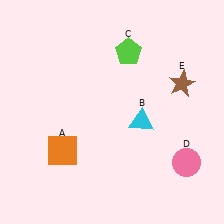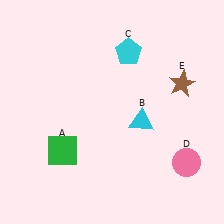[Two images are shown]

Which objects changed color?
A changed from orange to green. C changed from lime to cyan.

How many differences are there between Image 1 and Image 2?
There are 2 differences between the two images.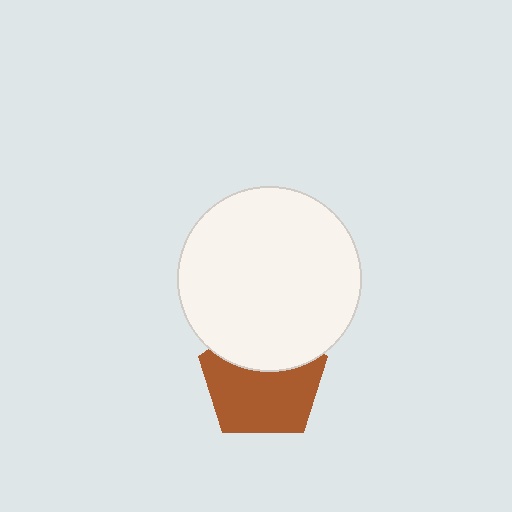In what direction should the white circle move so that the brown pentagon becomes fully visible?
The white circle should move up. That is the shortest direction to clear the overlap and leave the brown pentagon fully visible.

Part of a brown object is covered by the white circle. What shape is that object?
It is a pentagon.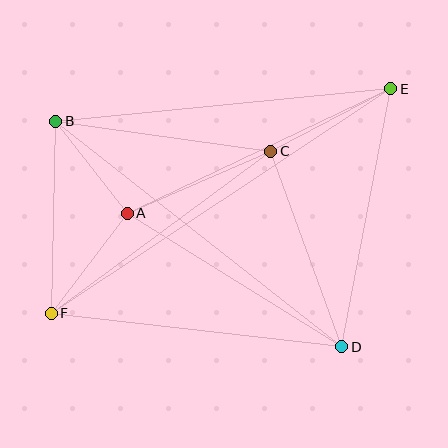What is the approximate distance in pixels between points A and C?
The distance between A and C is approximately 156 pixels.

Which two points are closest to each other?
Points A and B are closest to each other.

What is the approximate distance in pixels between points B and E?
The distance between B and E is approximately 337 pixels.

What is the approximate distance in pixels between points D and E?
The distance between D and E is approximately 262 pixels.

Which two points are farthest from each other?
Points E and F are farthest from each other.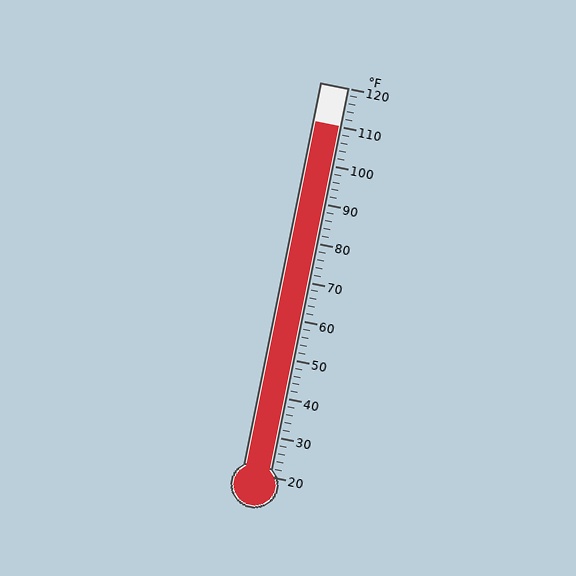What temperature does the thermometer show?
The thermometer shows approximately 110°F.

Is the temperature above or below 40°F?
The temperature is above 40°F.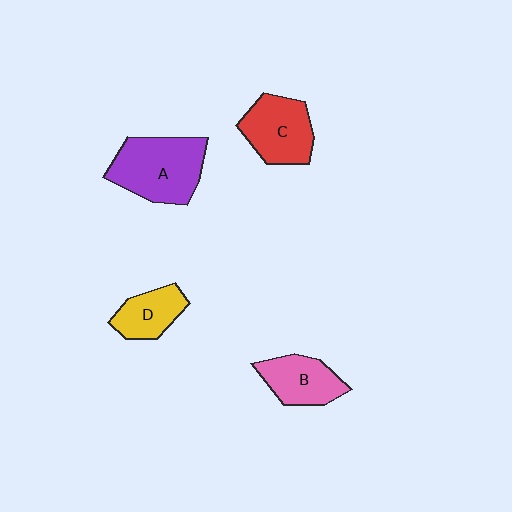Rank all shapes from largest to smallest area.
From largest to smallest: A (purple), C (red), B (pink), D (yellow).